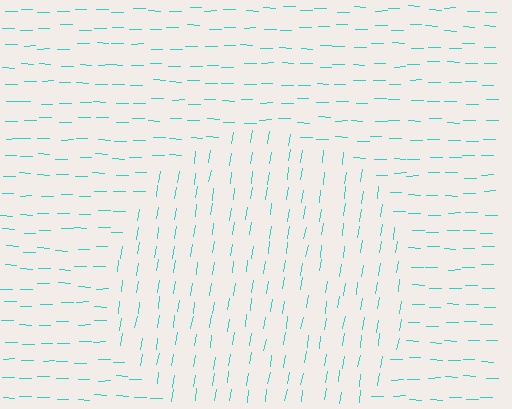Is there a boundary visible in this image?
Yes, there is a texture boundary formed by a change in line orientation.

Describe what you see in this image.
The image is filled with small cyan line segments. A circle region in the image has lines oriented differently from the surrounding lines, creating a visible texture boundary.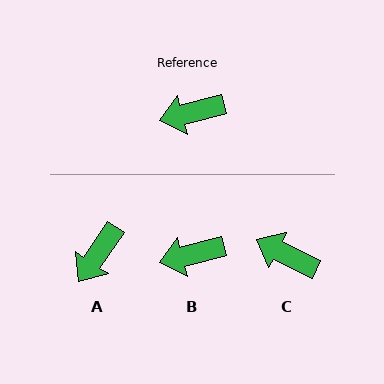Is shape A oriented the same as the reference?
No, it is off by about 41 degrees.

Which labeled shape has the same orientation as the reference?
B.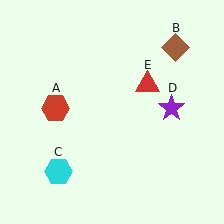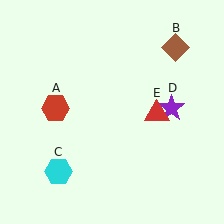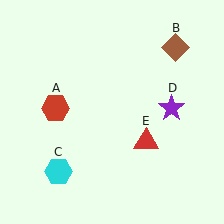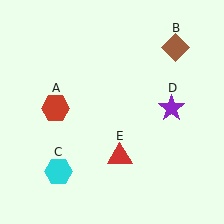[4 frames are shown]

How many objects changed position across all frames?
1 object changed position: red triangle (object E).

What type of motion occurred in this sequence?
The red triangle (object E) rotated clockwise around the center of the scene.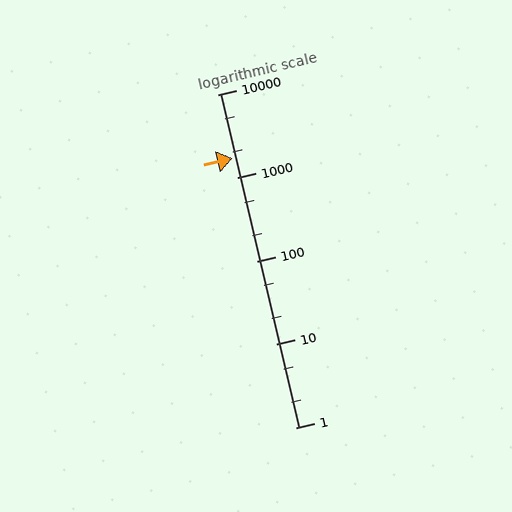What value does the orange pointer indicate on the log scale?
The pointer indicates approximately 1700.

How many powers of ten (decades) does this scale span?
The scale spans 4 decades, from 1 to 10000.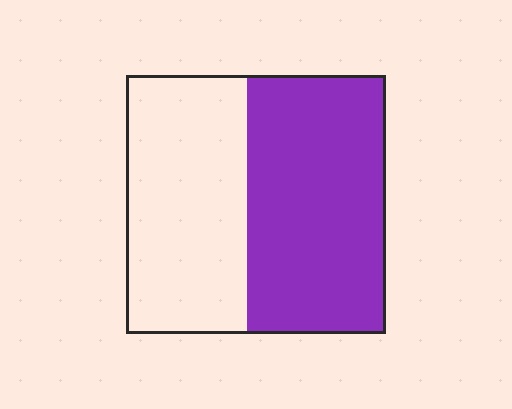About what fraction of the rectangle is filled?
About one half (1/2).